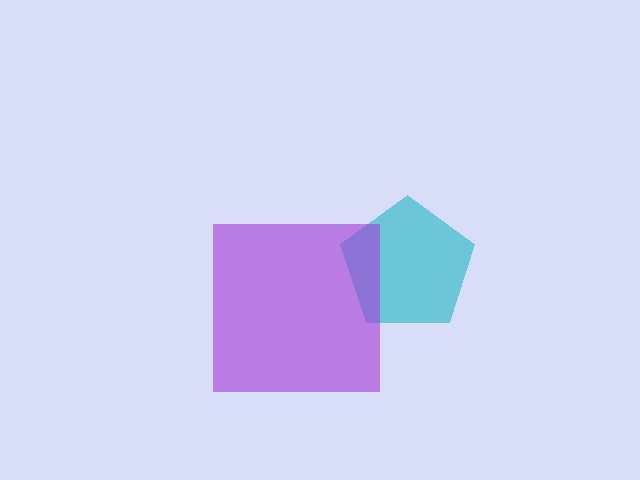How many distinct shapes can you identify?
There are 2 distinct shapes: a cyan pentagon, a purple square.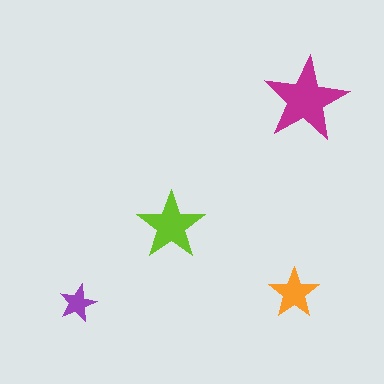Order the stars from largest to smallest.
the magenta one, the lime one, the orange one, the purple one.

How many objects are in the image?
There are 4 objects in the image.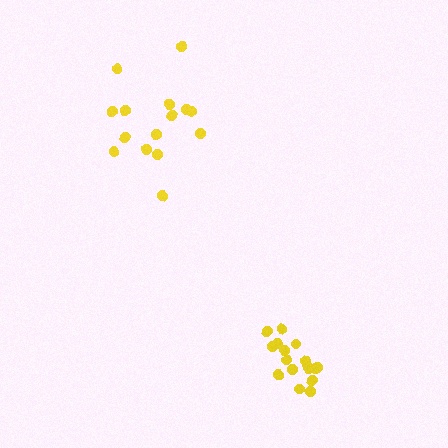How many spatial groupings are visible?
There are 2 spatial groupings.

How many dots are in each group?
Group 1: 16 dots, Group 2: 17 dots (33 total).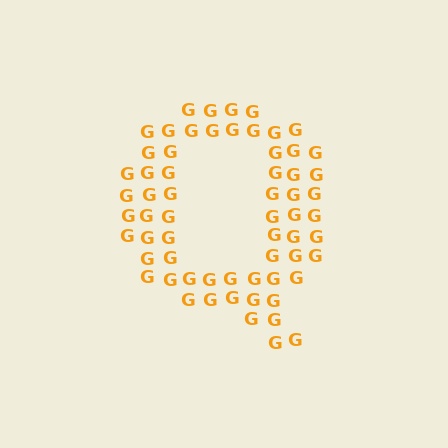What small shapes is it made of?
It is made of small letter G's.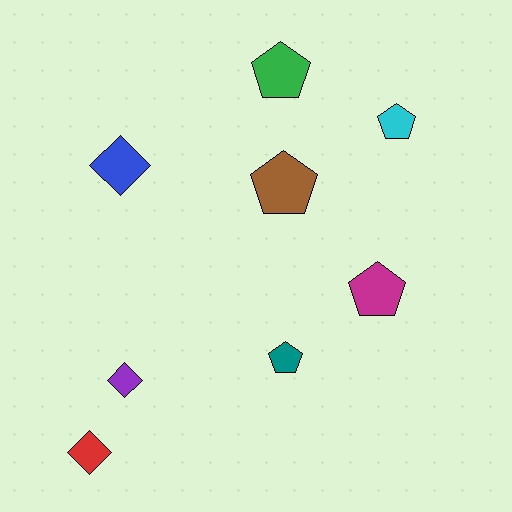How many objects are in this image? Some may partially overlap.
There are 8 objects.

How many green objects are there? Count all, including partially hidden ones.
There is 1 green object.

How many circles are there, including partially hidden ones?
There are no circles.